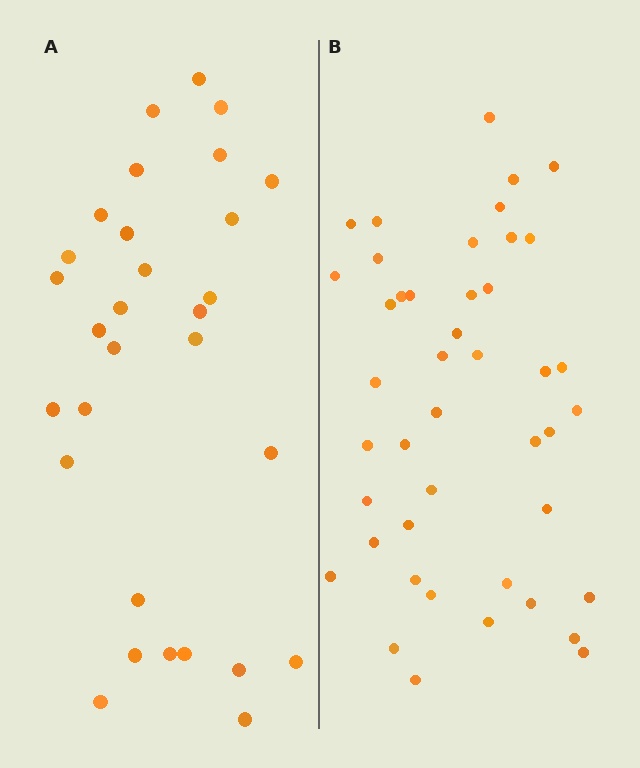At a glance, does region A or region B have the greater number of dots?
Region B (the right region) has more dots.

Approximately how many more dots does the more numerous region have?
Region B has approximately 15 more dots than region A.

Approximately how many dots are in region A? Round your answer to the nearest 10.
About 30 dots.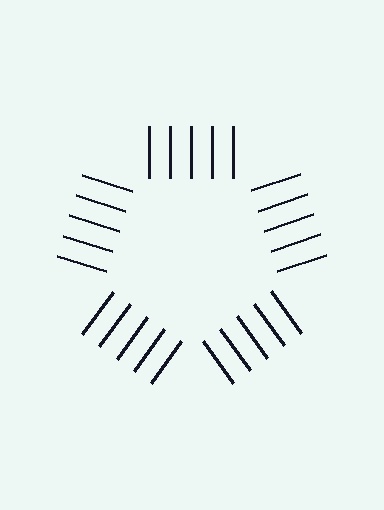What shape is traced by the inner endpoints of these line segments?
An illusory pentagon — the line segments terminate on its edges but no continuous stroke is drawn.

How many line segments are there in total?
25 — 5 along each of the 5 edges.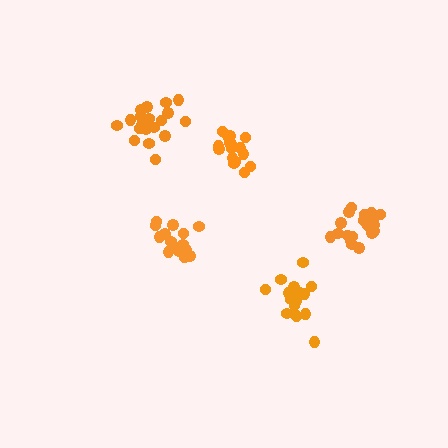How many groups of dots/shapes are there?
There are 5 groups.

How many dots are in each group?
Group 1: 15 dots, Group 2: 19 dots, Group 3: 17 dots, Group 4: 16 dots, Group 5: 20 dots (87 total).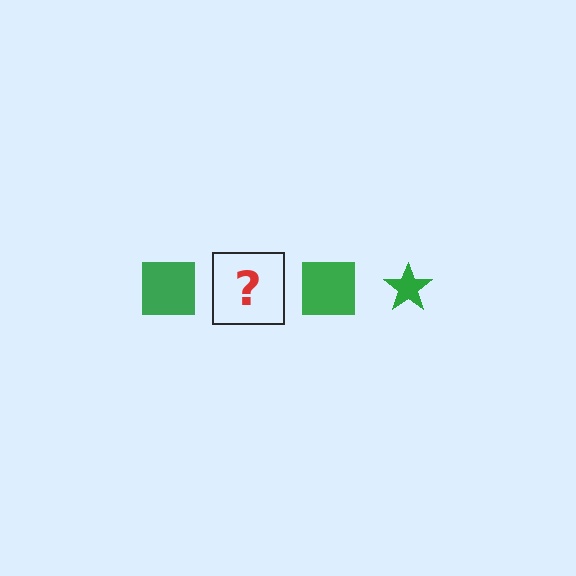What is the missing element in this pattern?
The missing element is a green star.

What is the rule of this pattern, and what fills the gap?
The rule is that the pattern cycles through square, star shapes in green. The gap should be filled with a green star.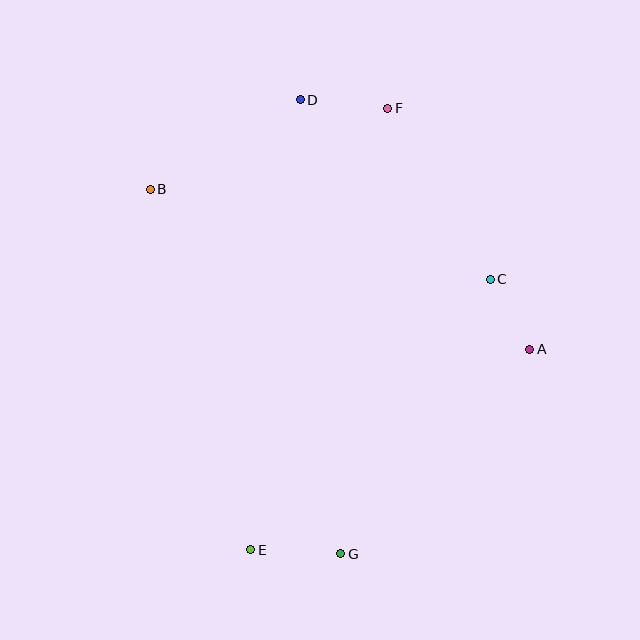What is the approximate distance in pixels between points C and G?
The distance between C and G is approximately 313 pixels.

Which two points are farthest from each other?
Points E and F are farthest from each other.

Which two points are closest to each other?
Points A and C are closest to each other.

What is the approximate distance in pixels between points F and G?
The distance between F and G is approximately 448 pixels.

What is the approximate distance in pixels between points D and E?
The distance between D and E is approximately 453 pixels.